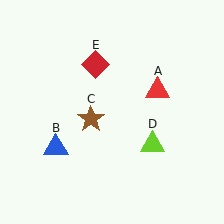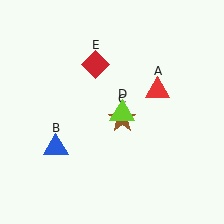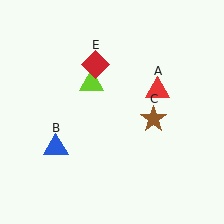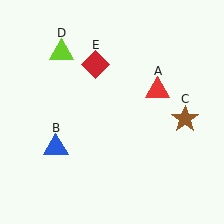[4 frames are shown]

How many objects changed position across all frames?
2 objects changed position: brown star (object C), lime triangle (object D).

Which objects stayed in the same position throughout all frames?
Red triangle (object A) and blue triangle (object B) and red diamond (object E) remained stationary.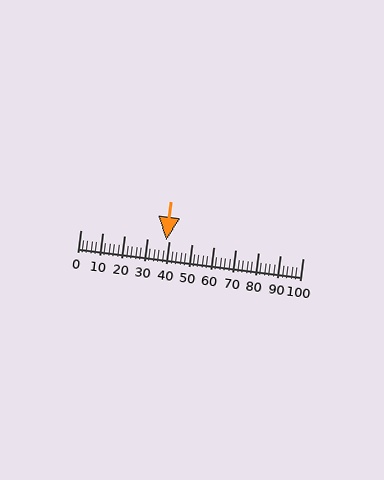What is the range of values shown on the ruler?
The ruler shows values from 0 to 100.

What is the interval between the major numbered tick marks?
The major tick marks are spaced 10 units apart.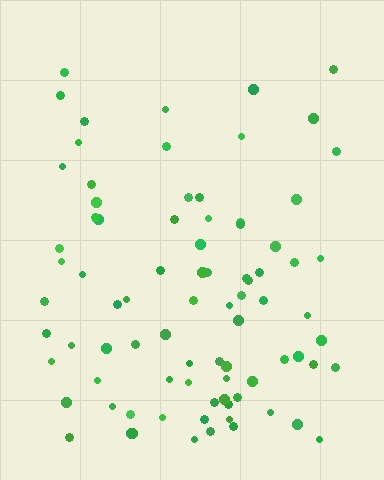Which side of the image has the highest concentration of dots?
The bottom.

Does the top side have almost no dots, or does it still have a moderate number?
Still a moderate number, just noticeably fewer than the bottom.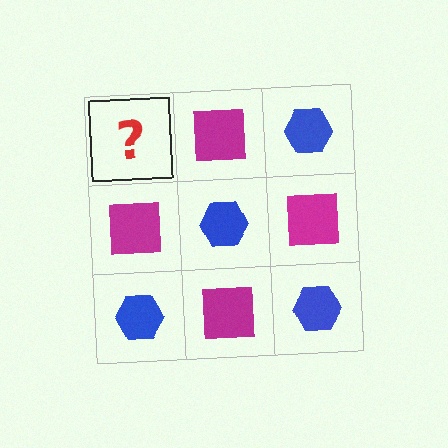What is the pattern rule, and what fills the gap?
The rule is that it alternates blue hexagon and magenta square in a checkerboard pattern. The gap should be filled with a blue hexagon.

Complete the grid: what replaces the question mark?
The question mark should be replaced with a blue hexagon.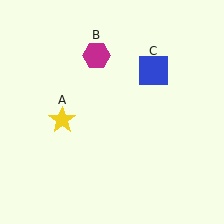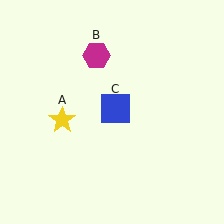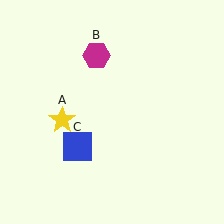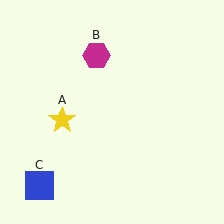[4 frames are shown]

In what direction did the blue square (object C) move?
The blue square (object C) moved down and to the left.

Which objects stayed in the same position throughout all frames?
Yellow star (object A) and magenta hexagon (object B) remained stationary.